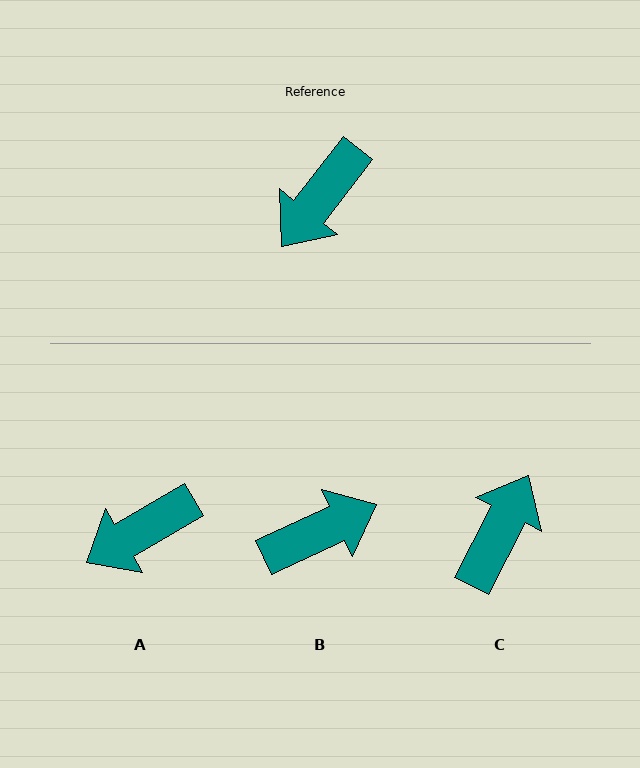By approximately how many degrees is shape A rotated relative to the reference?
Approximately 22 degrees clockwise.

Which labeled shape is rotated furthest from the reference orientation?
C, about 169 degrees away.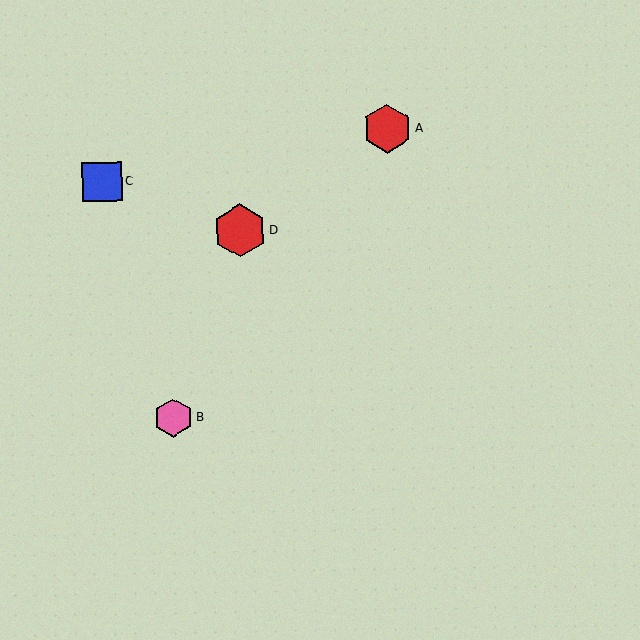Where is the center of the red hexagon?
The center of the red hexagon is at (240, 231).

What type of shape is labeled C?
Shape C is a blue square.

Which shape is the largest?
The red hexagon (labeled D) is the largest.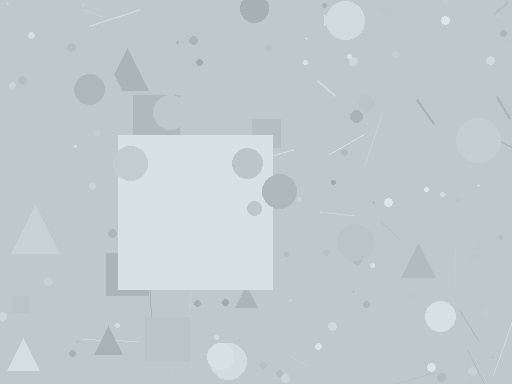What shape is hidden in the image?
A square is hidden in the image.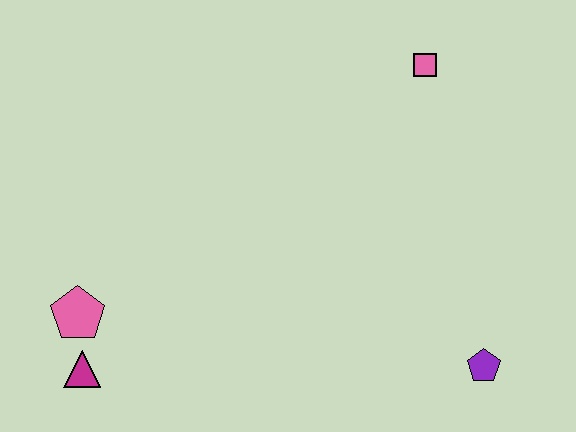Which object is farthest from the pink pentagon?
The pink square is farthest from the pink pentagon.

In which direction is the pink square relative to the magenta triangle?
The pink square is to the right of the magenta triangle.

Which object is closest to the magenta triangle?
The pink pentagon is closest to the magenta triangle.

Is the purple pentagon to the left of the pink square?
No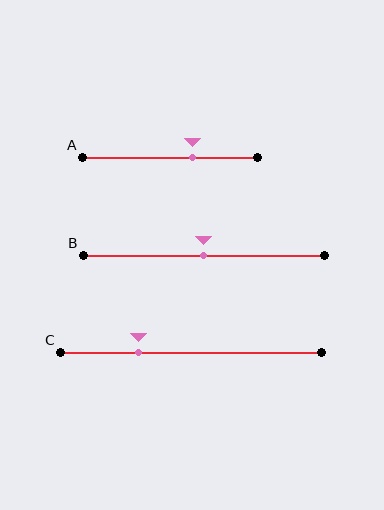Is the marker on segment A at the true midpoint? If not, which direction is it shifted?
No, the marker on segment A is shifted to the right by about 13% of the segment length.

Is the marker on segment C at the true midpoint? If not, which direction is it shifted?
No, the marker on segment C is shifted to the left by about 20% of the segment length.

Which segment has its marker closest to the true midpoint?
Segment B has its marker closest to the true midpoint.